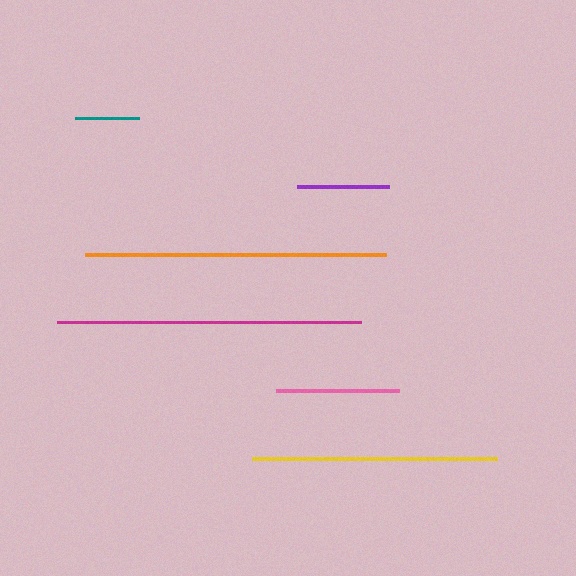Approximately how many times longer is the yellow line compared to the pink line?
The yellow line is approximately 2.0 times the length of the pink line.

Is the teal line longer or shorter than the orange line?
The orange line is longer than the teal line.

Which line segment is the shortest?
The teal line is the shortest at approximately 63 pixels.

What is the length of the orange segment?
The orange segment is approximately 301 pixels long.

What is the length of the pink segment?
The pink segment is approximately 123 pixels long.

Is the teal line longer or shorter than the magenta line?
The magenta line is longer than the teal line.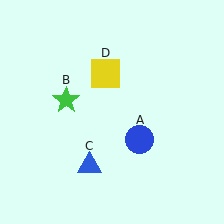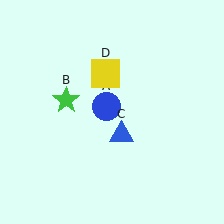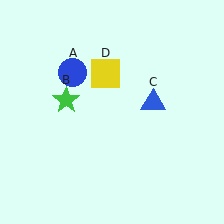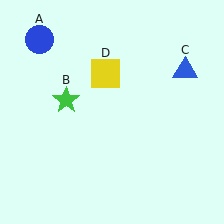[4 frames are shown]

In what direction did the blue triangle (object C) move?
The blue triangle (object C) moved up and to the right.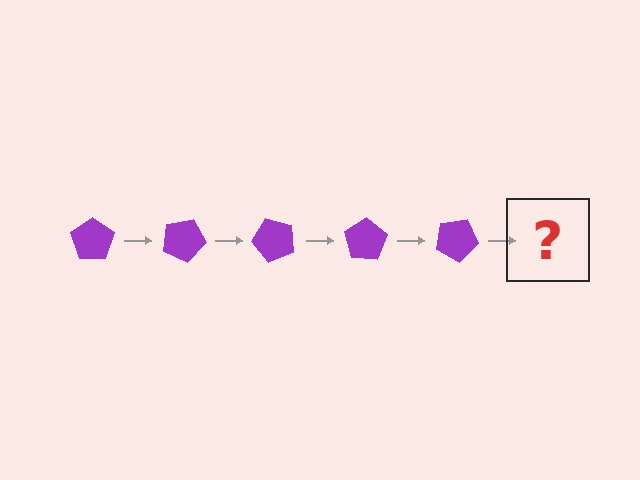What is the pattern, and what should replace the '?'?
The pattern is that the pentagon rotates 25 degrees each step. The '?' should be a purple pentagon rotated 125 degrees.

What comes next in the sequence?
The next element should be a purple pentagon rotated 125 degrees.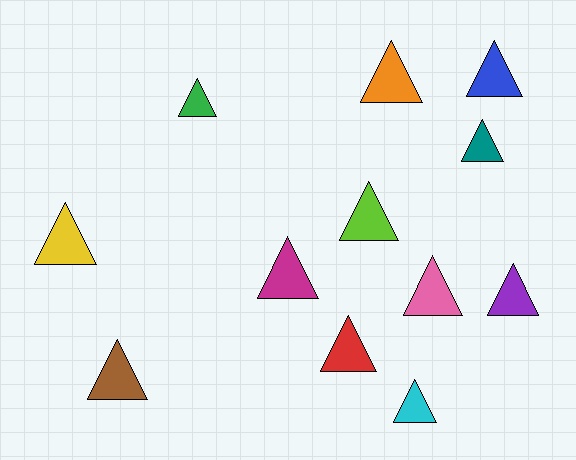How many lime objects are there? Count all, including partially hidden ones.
There is 1 lime object.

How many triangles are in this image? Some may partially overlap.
There are 12 triangles.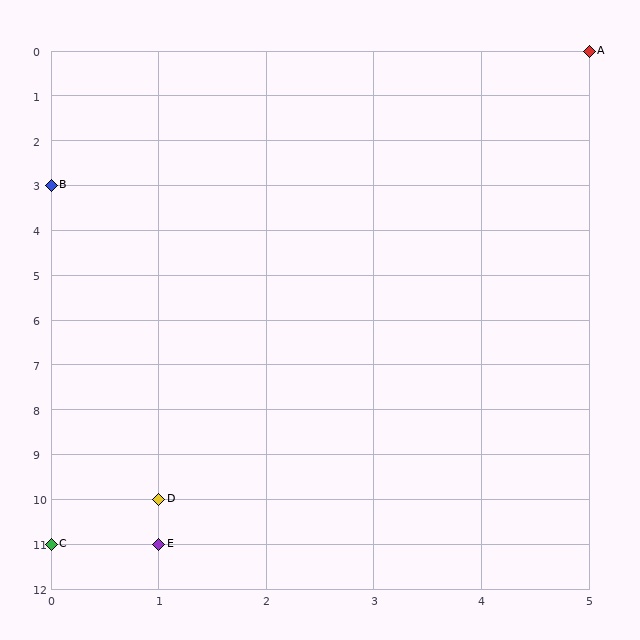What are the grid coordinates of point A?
Point A is at grid coordinates (5, 0).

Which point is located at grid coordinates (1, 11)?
Point E is at (1, 11).